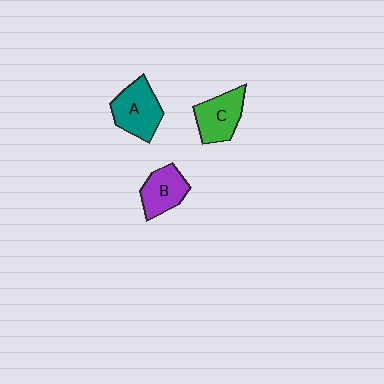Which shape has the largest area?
Shape A (teal).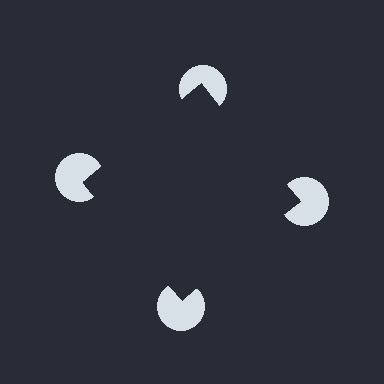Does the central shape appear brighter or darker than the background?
It typically appears slightly darker than the background, even though no actual brightness change is drawn.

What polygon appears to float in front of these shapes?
An illusory square — its edges are inferred from the aligned wedge cuts in the pac-man discs, not physically drawn.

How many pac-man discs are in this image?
There are 4 — one at each vertex of the illusory square.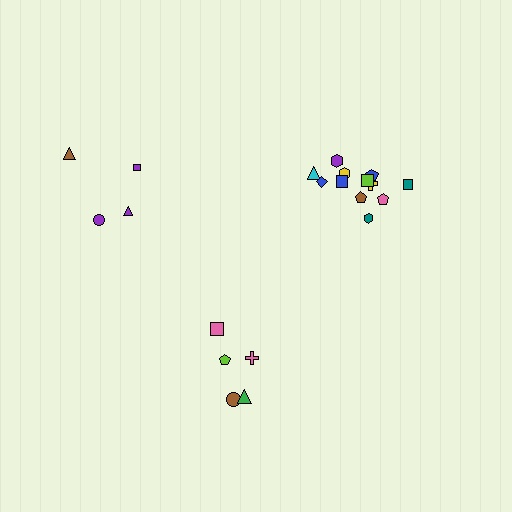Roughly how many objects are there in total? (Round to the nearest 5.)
Roughly 20 objects in total.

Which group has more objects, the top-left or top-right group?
The top-right group.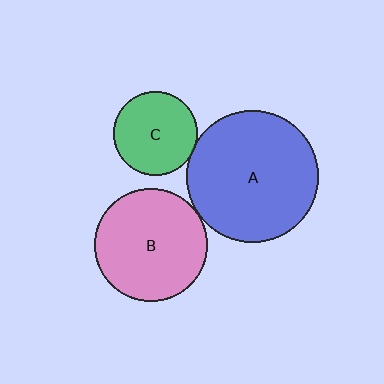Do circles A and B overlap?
Yes.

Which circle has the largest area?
Circle A (blue).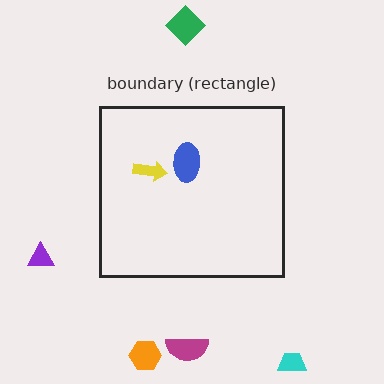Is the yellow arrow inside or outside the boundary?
Inside.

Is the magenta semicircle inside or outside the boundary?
Outside.